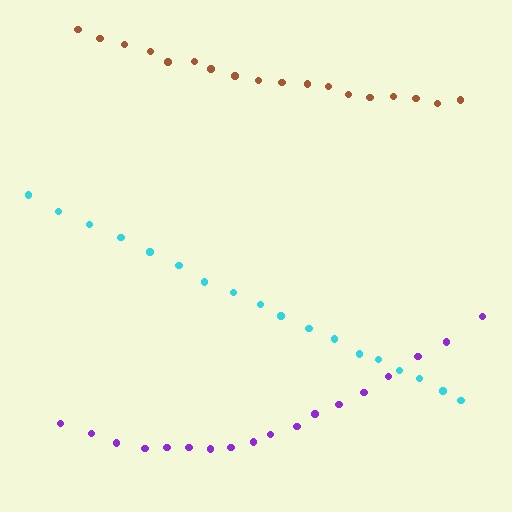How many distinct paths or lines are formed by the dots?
There are 3 distinct paths.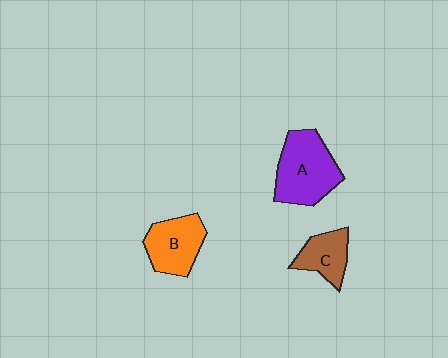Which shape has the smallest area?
Shape C (brown).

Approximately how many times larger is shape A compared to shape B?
Approximately 1.4 times.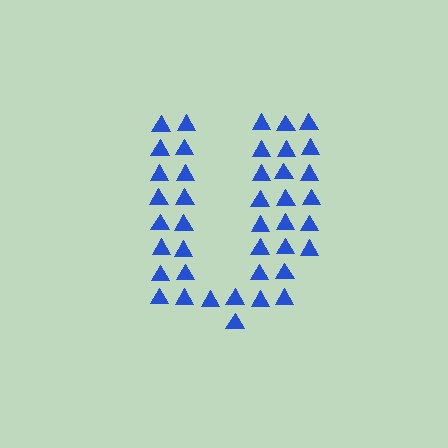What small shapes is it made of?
It is made of small triangles.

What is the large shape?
The large shape is the letter U.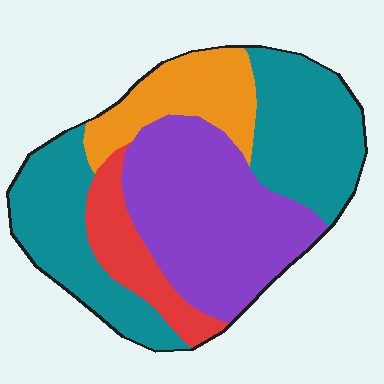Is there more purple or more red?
Purple.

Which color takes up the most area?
Teal, at roughly 40%.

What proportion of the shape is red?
Red covers about 10% of the shape.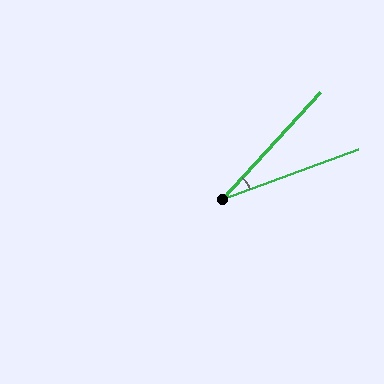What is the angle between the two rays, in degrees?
Approximately 27 degrees.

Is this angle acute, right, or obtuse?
It is acute.